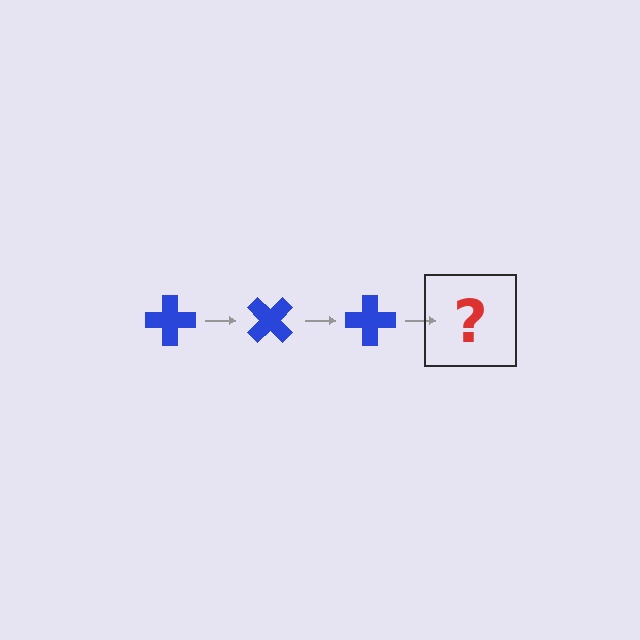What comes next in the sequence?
The next element should be a blue cross rotated 135 degrees.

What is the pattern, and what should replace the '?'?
The pattern is that the cross rotates 45 degrees each step. The '?' should be a blue cross rotated 135 degrees.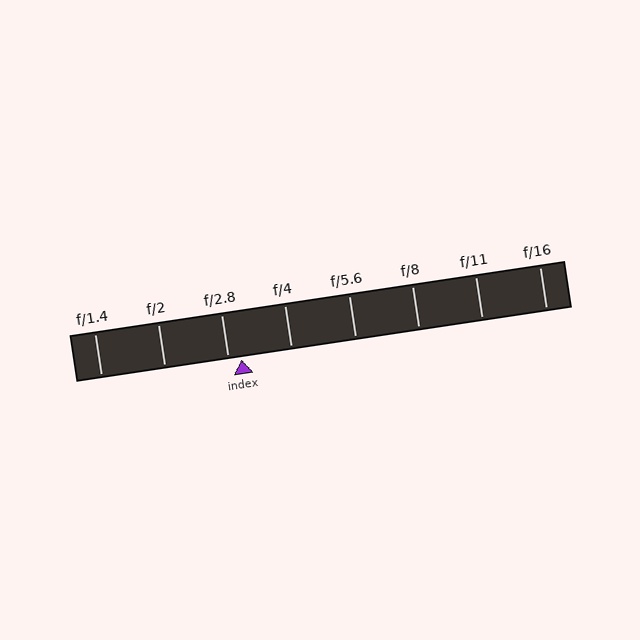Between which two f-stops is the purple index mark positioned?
The index mark is between f/2.8 and f/4.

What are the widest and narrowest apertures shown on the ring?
The widest aperture shown is f/1.4 and the narrowest is f/16.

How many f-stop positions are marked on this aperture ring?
There are 8 f-stop positions marked.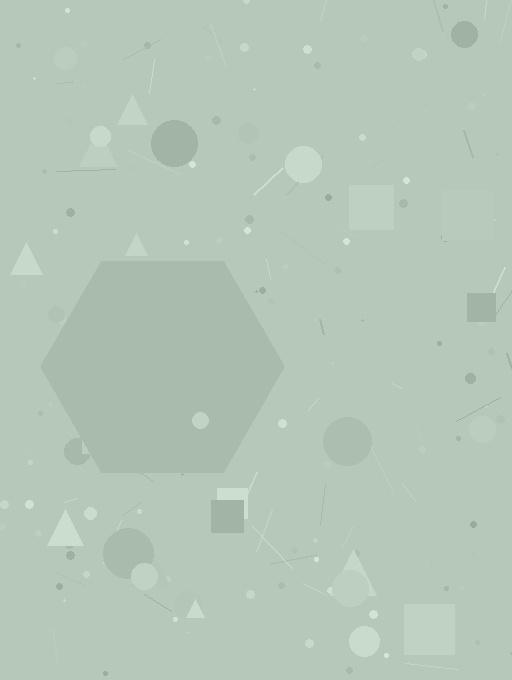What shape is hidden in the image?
A hexagon is hidden in the image.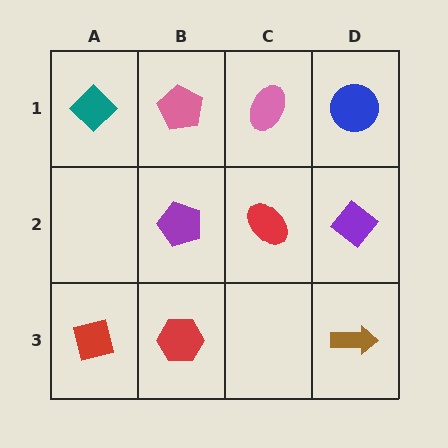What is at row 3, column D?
A brown arrow.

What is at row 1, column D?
A blue circle.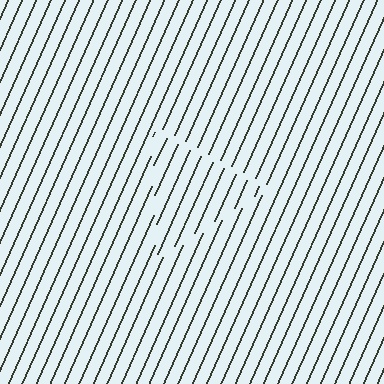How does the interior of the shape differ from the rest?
The interior of the shape contains the same grating, shifted by half a period — the contour is defined by the phase discontinuity where line-ends from the inner and outer gratings abut.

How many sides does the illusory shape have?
3 sides — the line-ends trace a triangle.